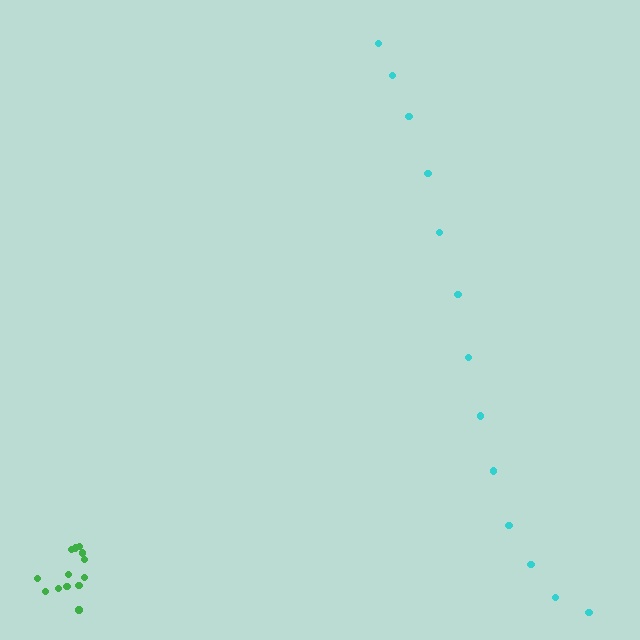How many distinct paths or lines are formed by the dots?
There are 2 distinct paths.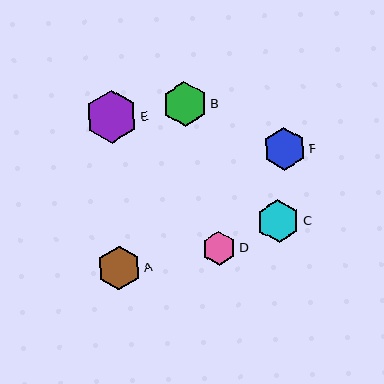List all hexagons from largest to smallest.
From largest to smallest: E, B, A, F, C, D.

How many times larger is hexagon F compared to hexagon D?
Hexagon F is approximately 1.3 times the size of hexagon D.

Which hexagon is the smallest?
Hexagon D is the smallest with a size of approximately 34 pixels.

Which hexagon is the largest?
Hexagon E is the largest with a size of approximately 53 pixels.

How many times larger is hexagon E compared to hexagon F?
Hexagon E is approximately 1.2 times the size of hexagon F.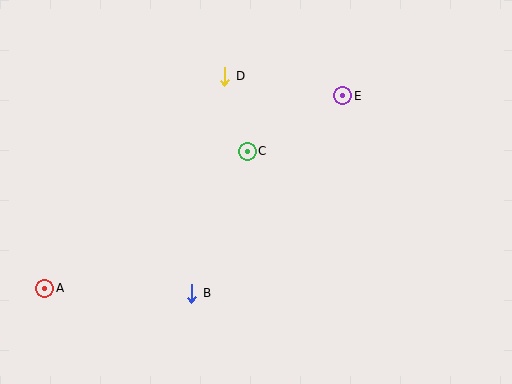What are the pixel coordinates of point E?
Point E is at (343, 96).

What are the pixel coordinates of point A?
Point A is at (44, 288).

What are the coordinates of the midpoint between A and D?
The midpoint between A and D is at (135, 182).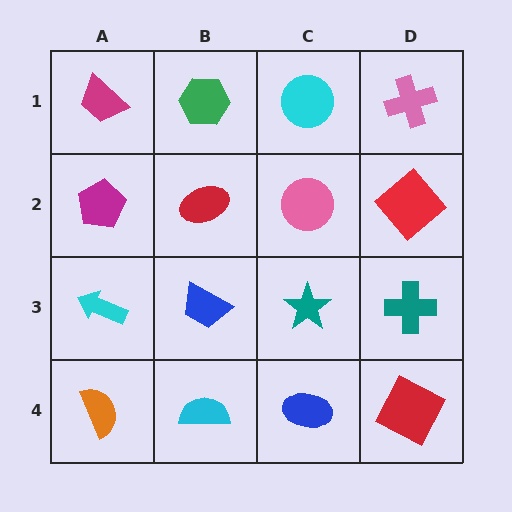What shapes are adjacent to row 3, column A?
A magenta pentagon (row 2, column A), an orange semicircle (row 4, column A), a blue trapezoid (row 3, column B).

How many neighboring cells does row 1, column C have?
3.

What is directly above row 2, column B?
A green hexagon.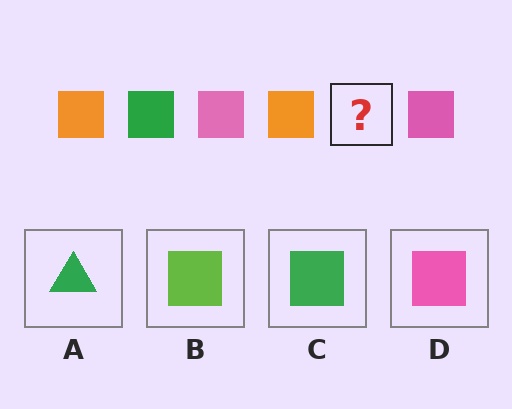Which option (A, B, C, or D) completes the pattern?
C.